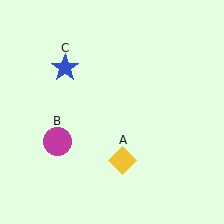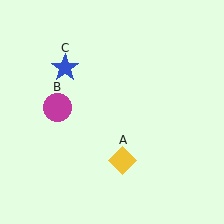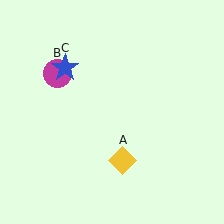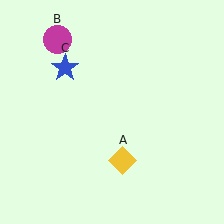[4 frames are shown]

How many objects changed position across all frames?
1 object changed position: magenta circle (object B).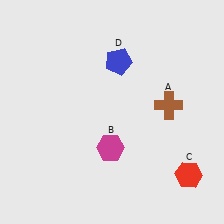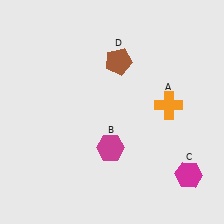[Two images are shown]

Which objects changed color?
A changed from brown to orange. C changed from red to magenta. D changed from blue to brown.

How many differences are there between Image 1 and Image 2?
There are 3 differences between the two images.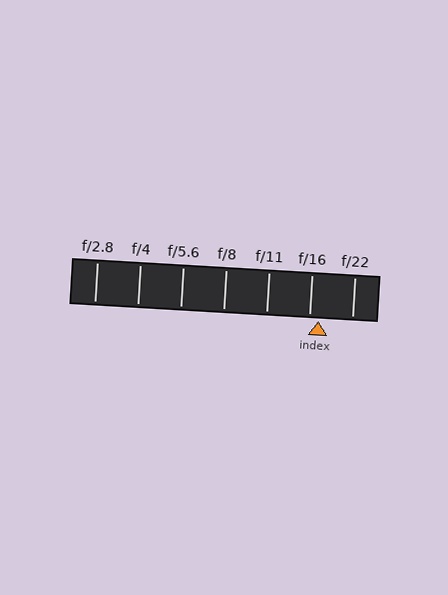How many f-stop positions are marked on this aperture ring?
There are 7 f-stop positions marked.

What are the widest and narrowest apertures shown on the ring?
The widest aperture shown is f/2.8 and the narrowest is f/22.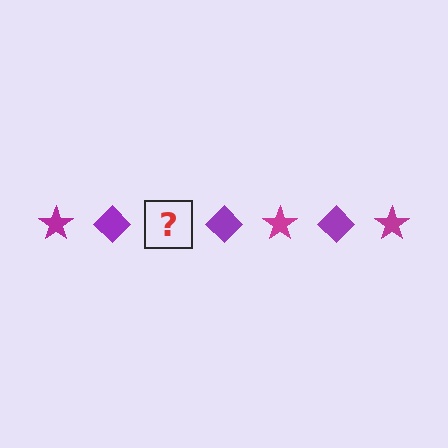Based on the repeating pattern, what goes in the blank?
The blank should be a magenta star.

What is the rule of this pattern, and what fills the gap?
The rule is that the pattern alternates between magenta star and purple diamond. The gap should be filled with a magenta star.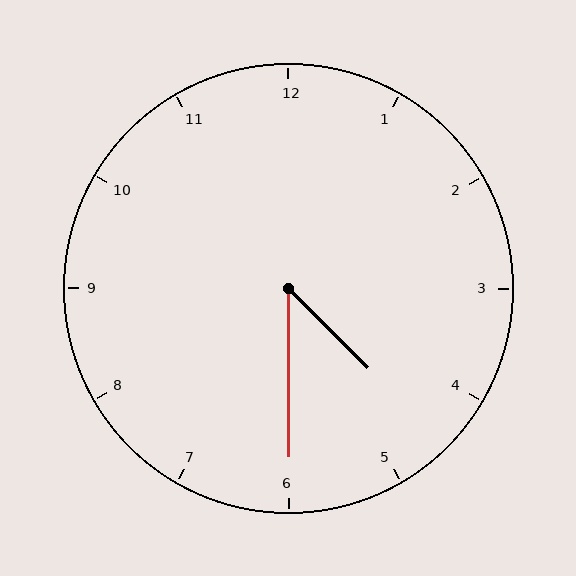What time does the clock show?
4:30.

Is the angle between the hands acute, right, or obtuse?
It is acute.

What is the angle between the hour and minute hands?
Approximately 45 degrees.